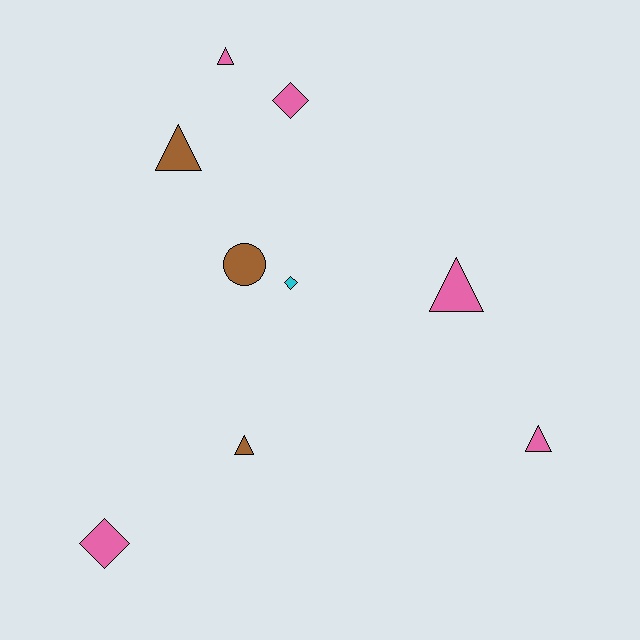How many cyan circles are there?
There are no cyan circles.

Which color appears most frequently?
Pink, with 5 objects.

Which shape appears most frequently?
Triangle, with 5 objects.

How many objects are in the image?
There are 9 objects.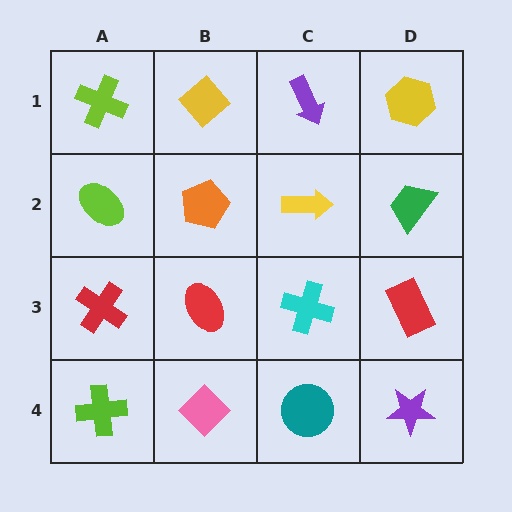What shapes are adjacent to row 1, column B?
An orange pentagon (row 2, column B), a lime cross (row 1, column A), a purple arrow (row 1, column C).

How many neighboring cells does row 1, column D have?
2.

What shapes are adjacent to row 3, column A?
A lime ellipse (row 2, column A), a lime cross (row 4, column A), a red ellipse (row 3, column B).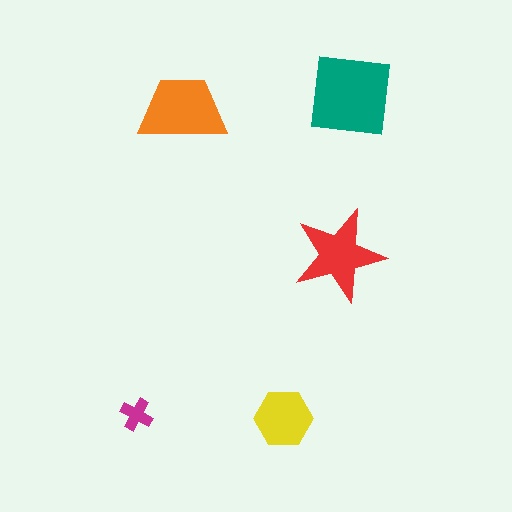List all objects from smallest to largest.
The magenta cross, the yellow hexagon, the red star, the orange trapezoid, the teal square.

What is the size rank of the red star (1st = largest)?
3rd.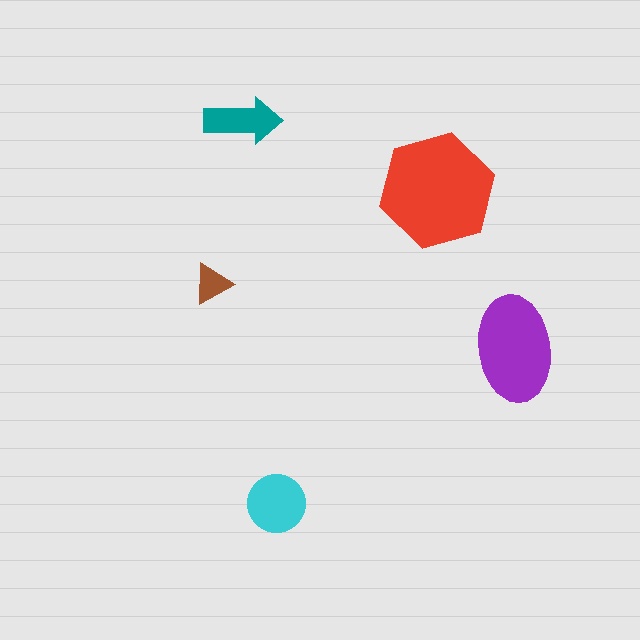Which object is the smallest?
The brown triangle.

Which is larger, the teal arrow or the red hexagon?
The red hexagon.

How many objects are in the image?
There are 5 objects in the image.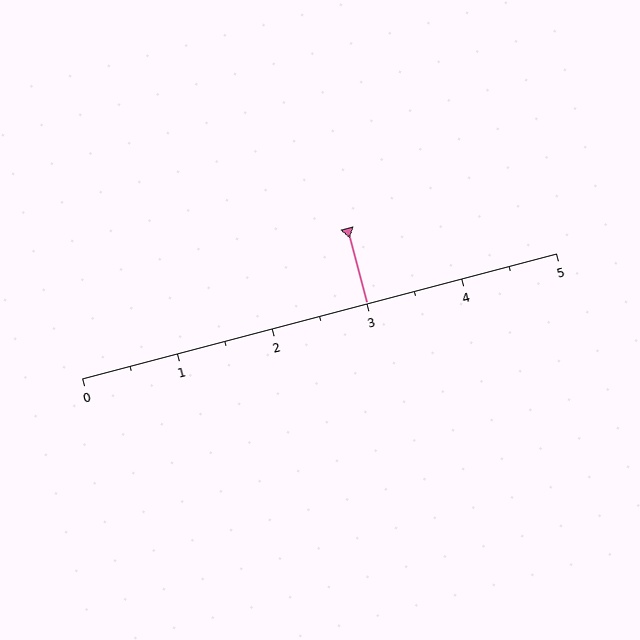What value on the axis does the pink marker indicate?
The marker indicates approximately 3.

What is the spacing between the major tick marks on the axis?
The major ticks are spaced 1 apart.